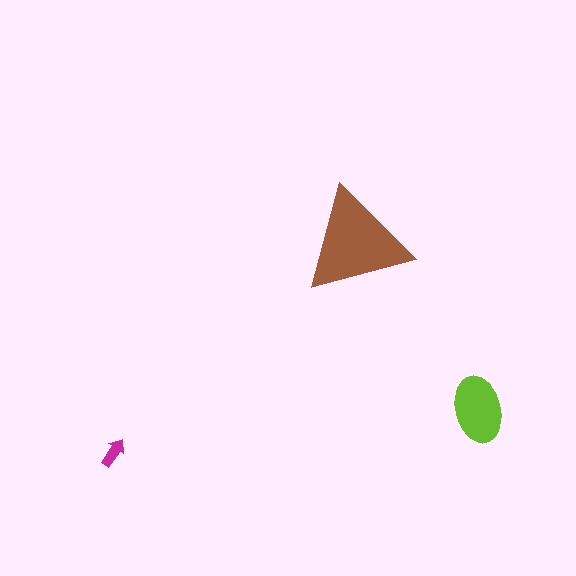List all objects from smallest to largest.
The magenta arrow, the lime ellipse, the brown triangle.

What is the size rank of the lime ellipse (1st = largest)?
2nd.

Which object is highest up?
The brown triangle is topmost.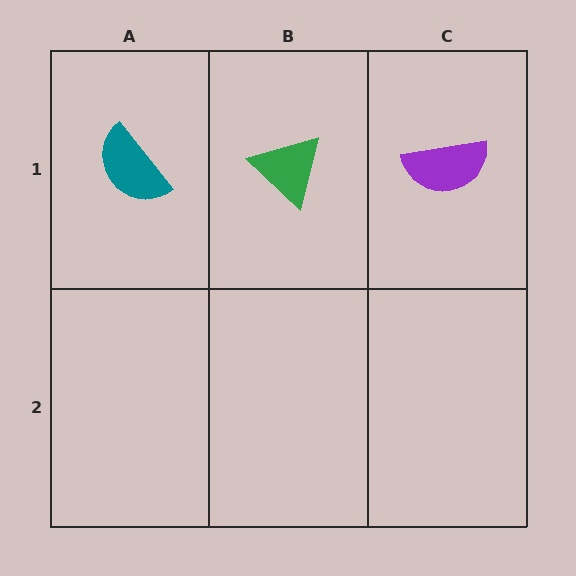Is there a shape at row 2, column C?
No, that cell is empty.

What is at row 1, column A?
A teal semicircle.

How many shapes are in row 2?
0 shapes.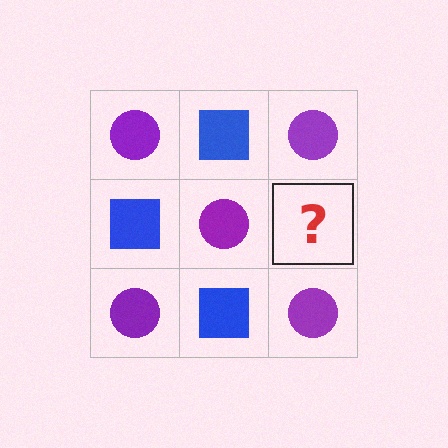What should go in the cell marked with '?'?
The missing cell should contain a blue square.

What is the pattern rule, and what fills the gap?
The rule is that it alternates purple circle and blue square in a checkerboard pattern. The gap should be filled with a blue square.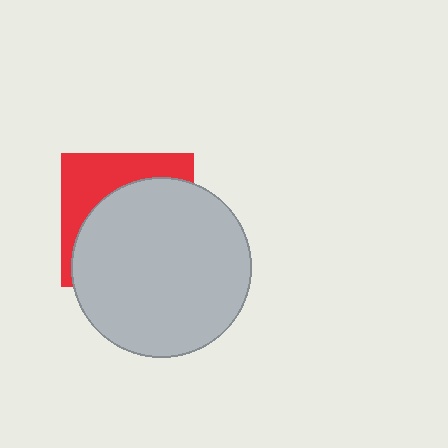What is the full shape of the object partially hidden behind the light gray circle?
The partially hidden object is a red square.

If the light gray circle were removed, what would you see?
You would see the complete red square.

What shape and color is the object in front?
The object in front is a light gray circle.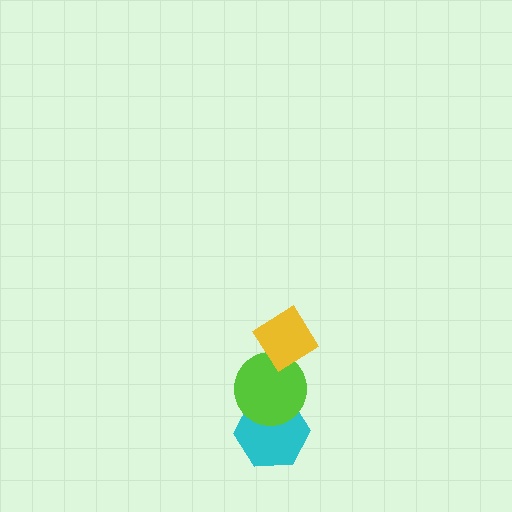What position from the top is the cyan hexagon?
The cyan hexagon is 3rd from the top.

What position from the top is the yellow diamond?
The yellow diamond is 1st from the top.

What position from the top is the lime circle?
The lime circle is 2nd from the top.